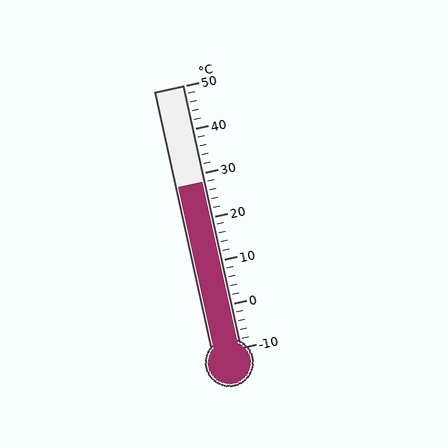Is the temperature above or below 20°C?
The temperature is above 20°C.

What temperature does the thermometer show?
The thermometer shows approximately 28°C.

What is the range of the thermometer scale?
The thermometer scale ranges from -10°C to 50°C.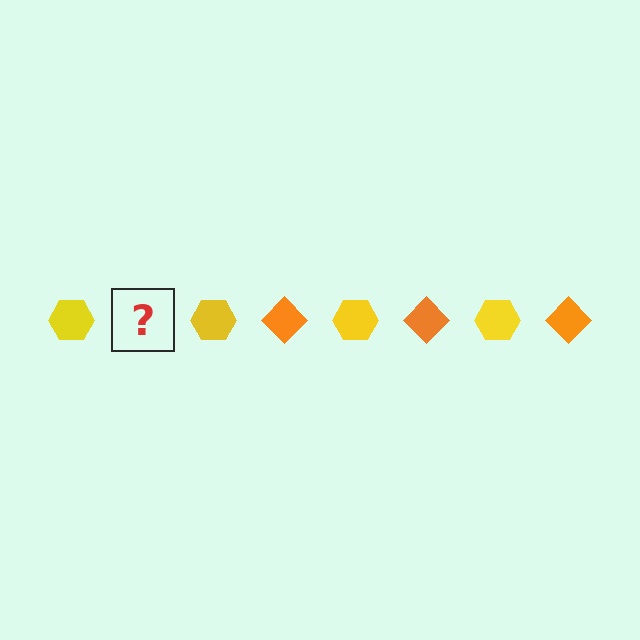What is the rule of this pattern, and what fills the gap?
The rule is that the pattern alternates between yellow hexagon and orange diamond. The gap should be filled with an orange diamond.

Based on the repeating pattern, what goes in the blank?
The blank should be an orange diamond.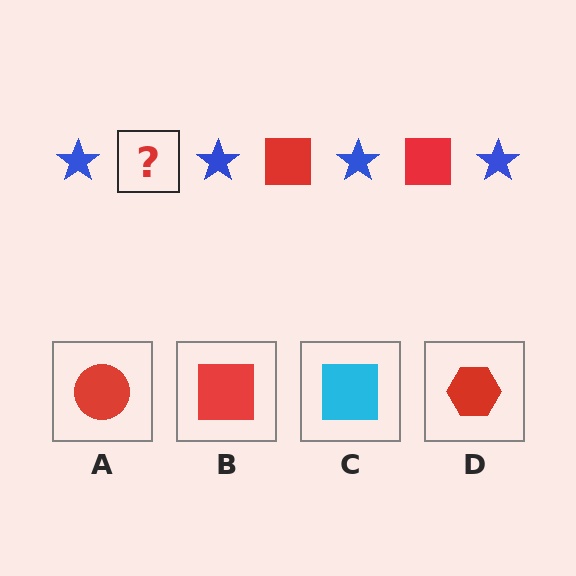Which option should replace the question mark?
Option B.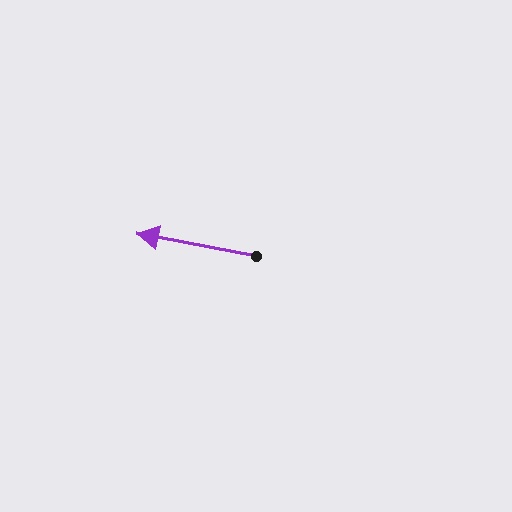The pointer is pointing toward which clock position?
Roughly 9 o'clock.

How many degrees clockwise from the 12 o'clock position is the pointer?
Approximately 281 degrees.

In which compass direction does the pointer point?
West.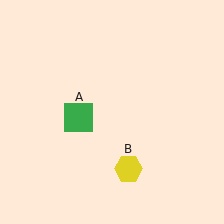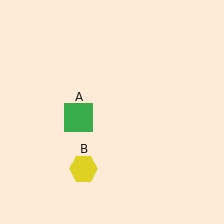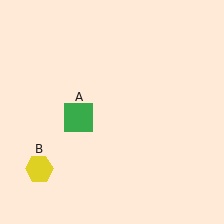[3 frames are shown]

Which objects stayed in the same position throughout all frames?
Green square (object A) remained stationary.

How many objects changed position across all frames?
1 object changed position: yellow hexagon (object B).